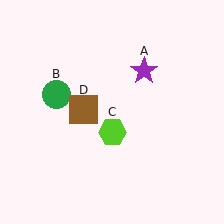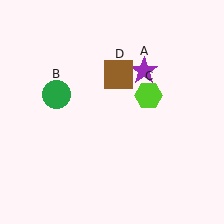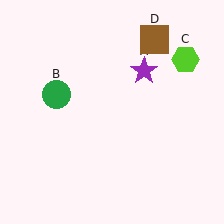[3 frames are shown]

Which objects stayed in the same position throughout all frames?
Purple star (object A) and green circle (object B) remained stationary.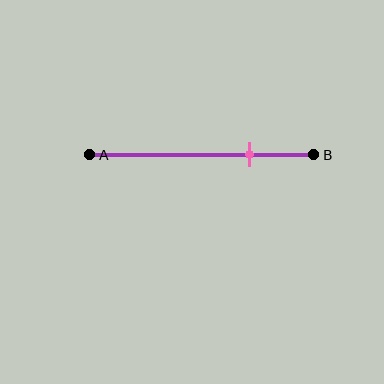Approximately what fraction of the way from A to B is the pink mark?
The pink mark is approximately 70% of the way from A to B.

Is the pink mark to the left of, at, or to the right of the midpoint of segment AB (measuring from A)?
The pink mark is to the right of the midpoint of segment AB.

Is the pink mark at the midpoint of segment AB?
No, the mark is at about 70% from A, not at the 50% midpoint.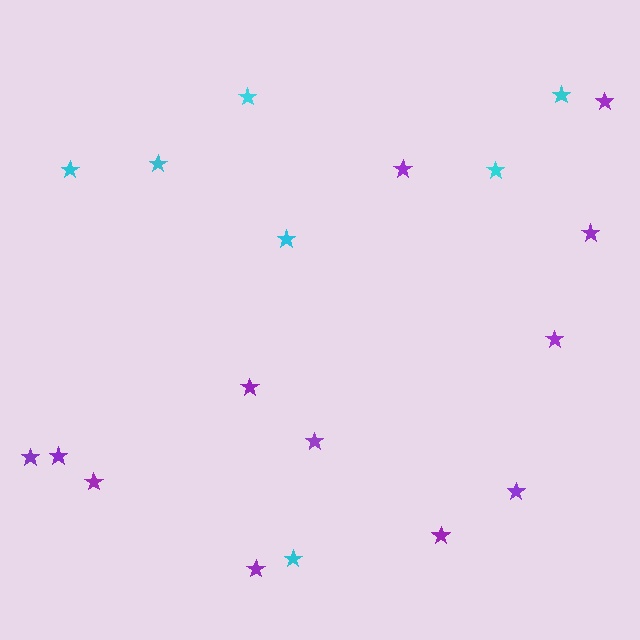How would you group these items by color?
There are 2 groups: one group of purple stars (12) and one group of cyan stars (7).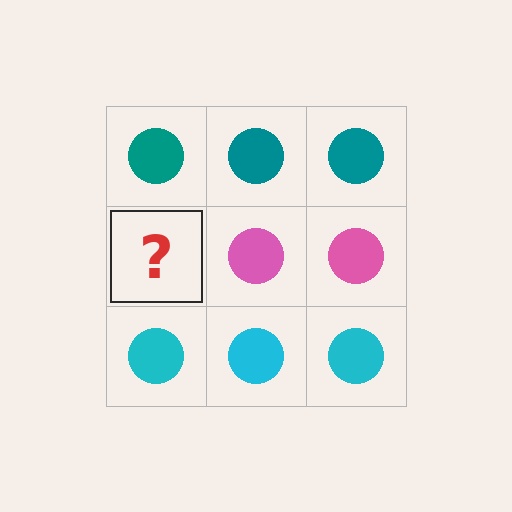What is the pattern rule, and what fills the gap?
The rule is that each row has a consistent color. The gap should be filled with a pink circle.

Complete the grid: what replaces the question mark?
The question mark should be replaced with a pink circle.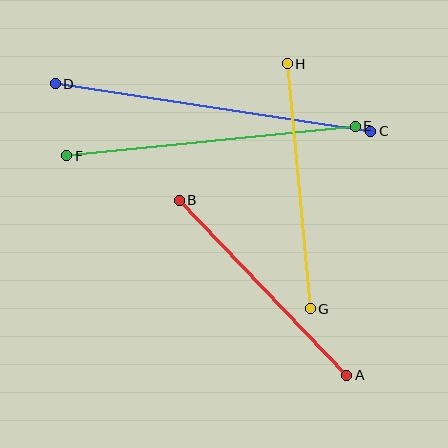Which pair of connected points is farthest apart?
Points C and D are farthest apart.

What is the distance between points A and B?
The distance is approximately 242 pixels.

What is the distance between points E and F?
The distance is approximately 290 pixels.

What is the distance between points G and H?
The distance is approximately 246 pixels.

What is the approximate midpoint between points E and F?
The midpoint is at approximately (211, 141) pixels.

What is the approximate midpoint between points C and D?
The midpoint is at approximately (213, 107) pixels.